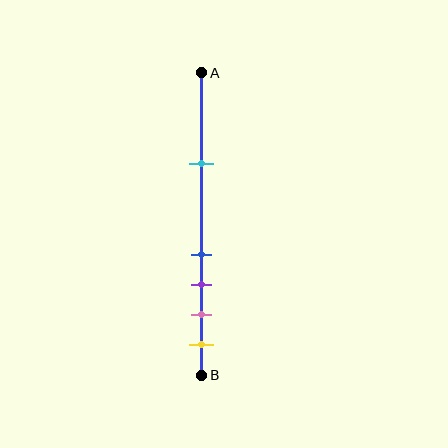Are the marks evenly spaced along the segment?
No, the marks are not evenly spaced.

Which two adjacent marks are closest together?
The blue and purple marks are the closest adjacent pair.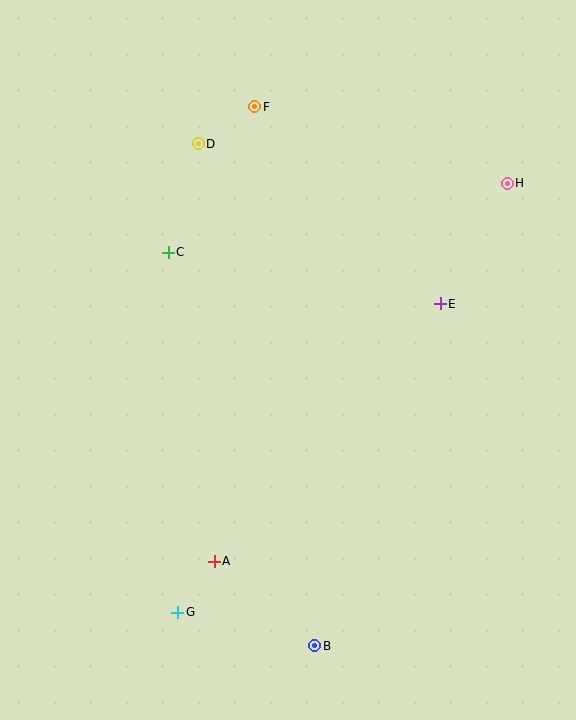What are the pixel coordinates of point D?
Point D is at (198, 144).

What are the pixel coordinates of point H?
Point H is at (507, 183).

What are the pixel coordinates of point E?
Point E is at (440, 304).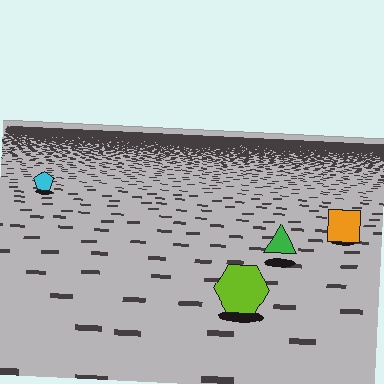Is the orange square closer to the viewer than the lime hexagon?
No. The lime hexagon is closer — you can tell from the texture gradient: the ground texture is coarser near it.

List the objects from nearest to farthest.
From nearest to farthest: the lime hexagon, the green triangle, the orange square, the cyan pentagon.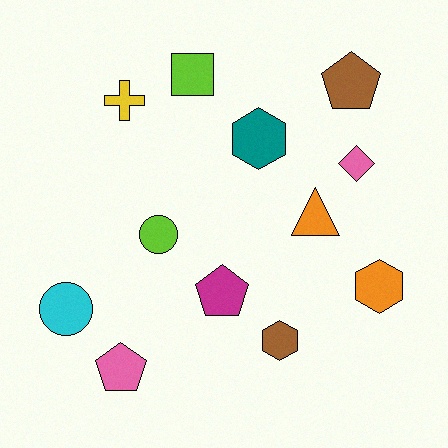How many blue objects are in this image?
There are no blue objects.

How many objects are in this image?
There are 12 objects.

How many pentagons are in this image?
There are 3 pentagons.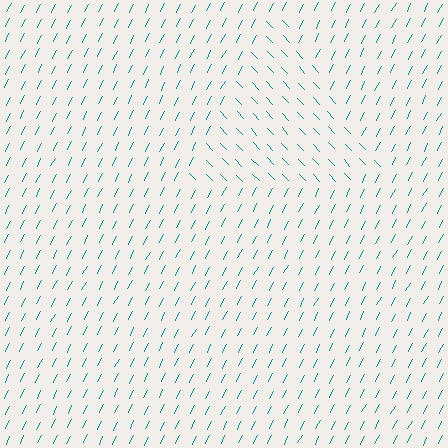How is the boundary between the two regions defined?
The boundary is defined purely by a change in line orientation (approximately 70 degrees difference). All lines are the same color and thickness.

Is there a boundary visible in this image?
Yes, there is a texture boundary formed by a change in line orientation.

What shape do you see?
I see a triangle.